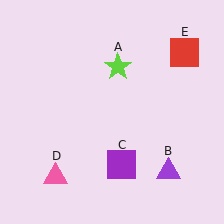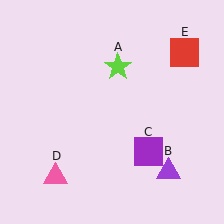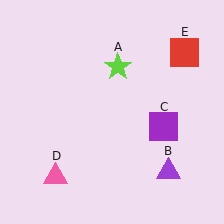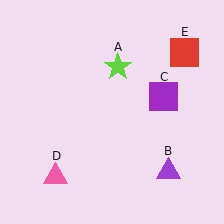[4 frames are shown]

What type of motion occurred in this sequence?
The purple square (object C) rotated counterclockwise around the center of the scene.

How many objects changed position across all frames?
1 object changed position: purple square (object C).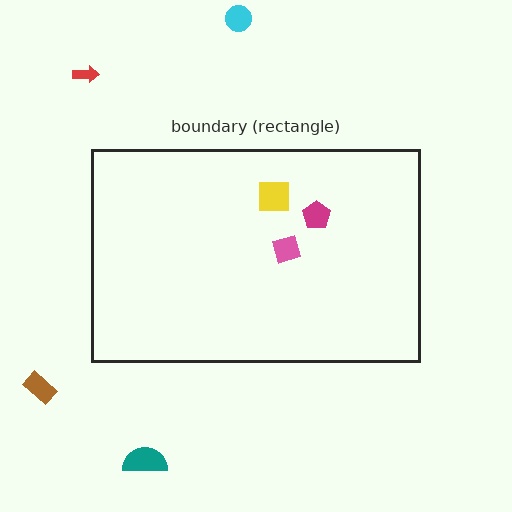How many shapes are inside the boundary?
3 inside, 4 outside.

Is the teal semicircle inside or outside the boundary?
Outside.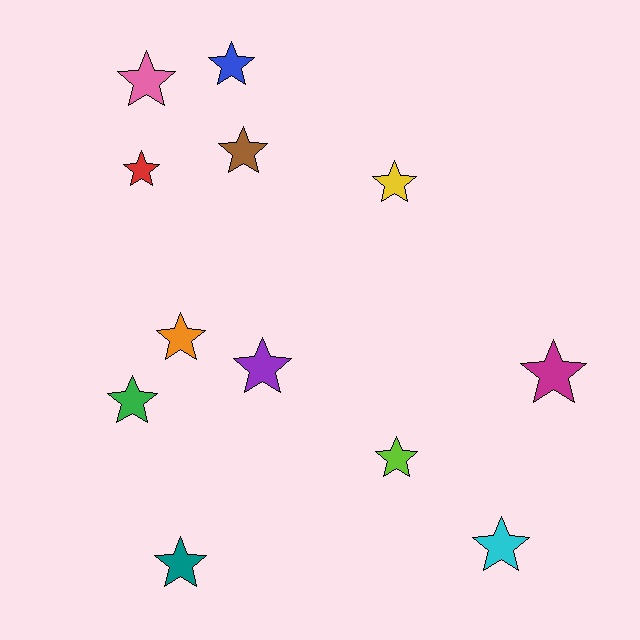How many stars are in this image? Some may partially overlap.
There are 12 stars.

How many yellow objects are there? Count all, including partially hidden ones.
There is 1 yellow object.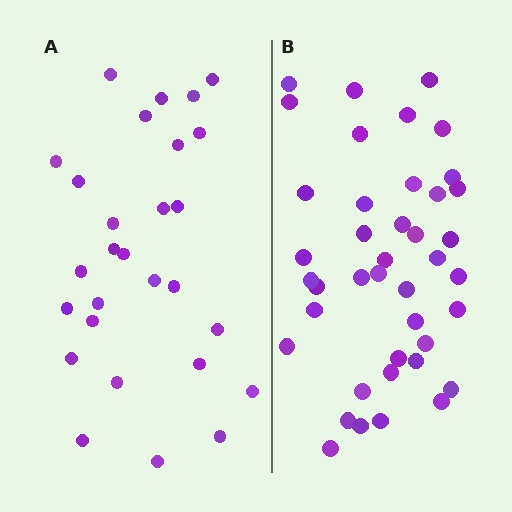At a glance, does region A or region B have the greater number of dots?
Region B (the right region) has more dots.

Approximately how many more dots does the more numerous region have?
Region B has approximately 15 more dots than region A.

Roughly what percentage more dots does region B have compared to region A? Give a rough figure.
About 45% more.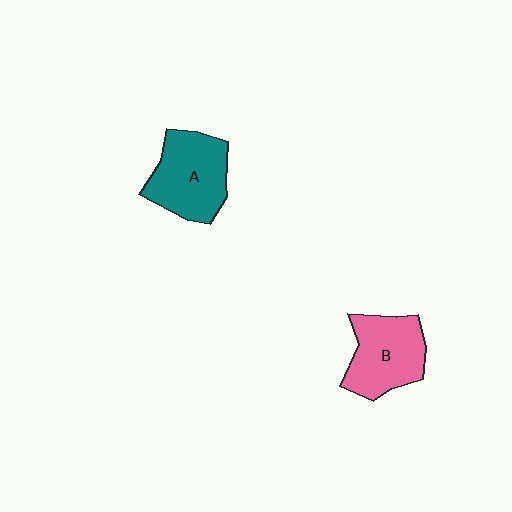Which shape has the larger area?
Shape A (teal).